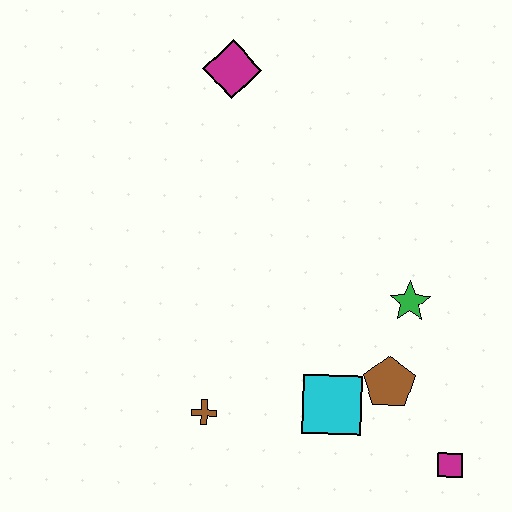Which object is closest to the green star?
The brown pentagon is closest to the green star.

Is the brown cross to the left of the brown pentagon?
Yes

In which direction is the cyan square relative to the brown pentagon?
The cyan square is to the left of the brown pentagon.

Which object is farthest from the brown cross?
The magenta diamond is farthest from the brown cross.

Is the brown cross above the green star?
No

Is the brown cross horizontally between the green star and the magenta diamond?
No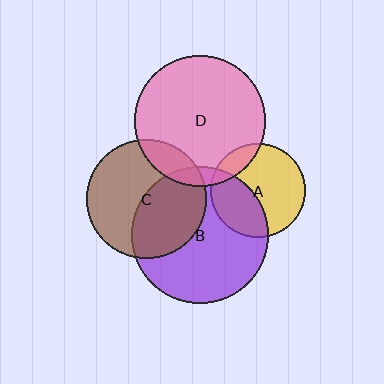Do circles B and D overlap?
Yes.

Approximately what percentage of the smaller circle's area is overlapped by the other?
Approximately 5%.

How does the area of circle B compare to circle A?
Approximately 2.1 times.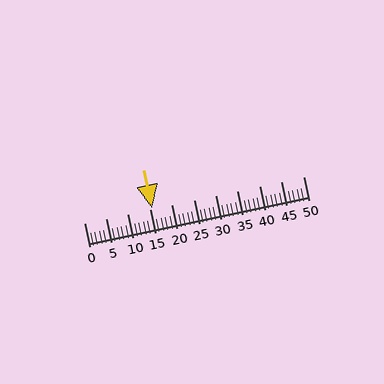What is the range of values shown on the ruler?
The ruler shows values from 0 to 50.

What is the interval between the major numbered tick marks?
The major tick marks are spaced 5 units apart.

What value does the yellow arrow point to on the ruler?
The yellow arrow points to approximately 16.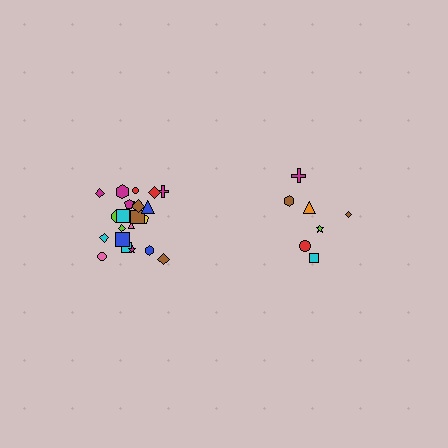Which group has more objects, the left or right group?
The left group.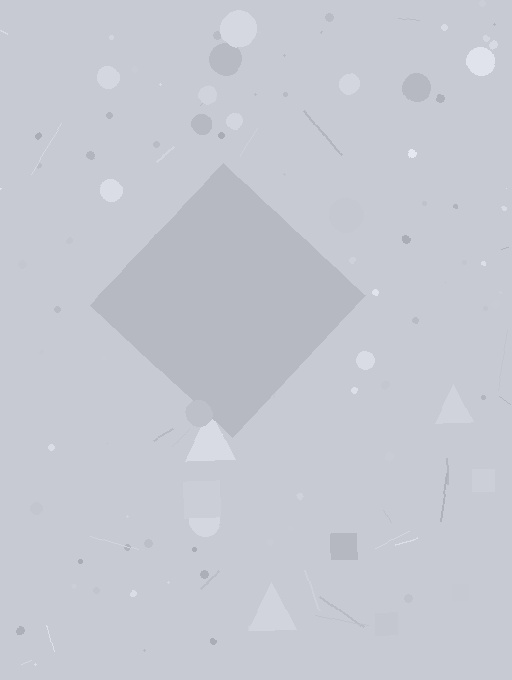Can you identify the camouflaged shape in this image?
The camouflaged shape is a diamond.